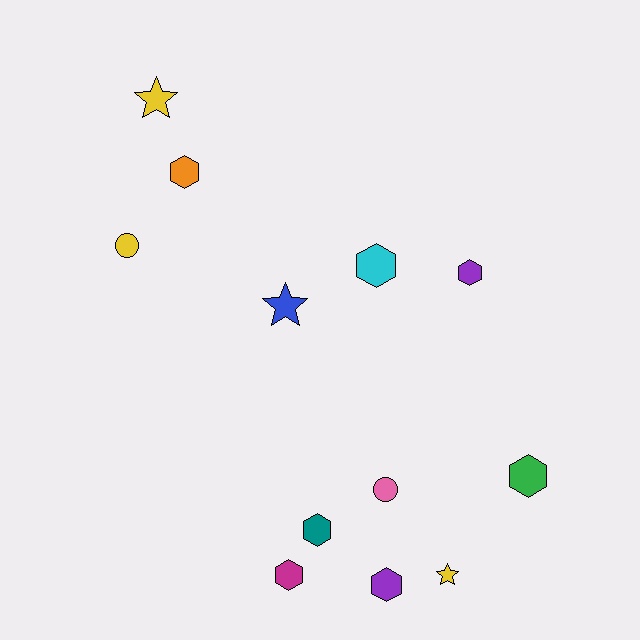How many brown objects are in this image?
There are no brown objects.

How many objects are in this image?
There are 12 objects.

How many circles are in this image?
There are 2 circles.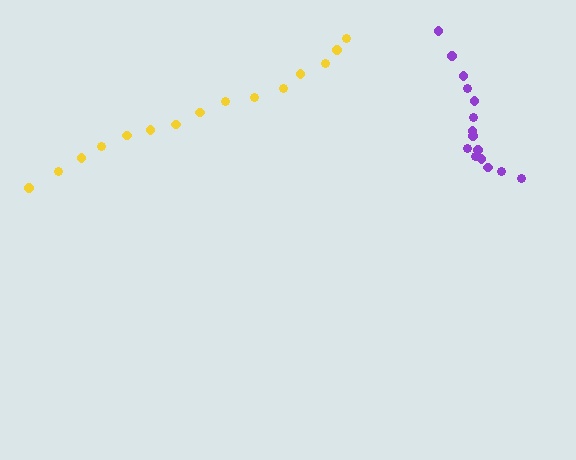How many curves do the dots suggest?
There are 2 distinct paths.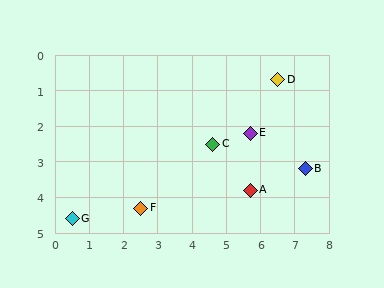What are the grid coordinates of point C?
Point C is at approximately (4.6, 2.5).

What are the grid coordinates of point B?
Point B is at approximately (7.3, 3.2).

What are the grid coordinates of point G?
Point G is at approximately (0.5, 4.6).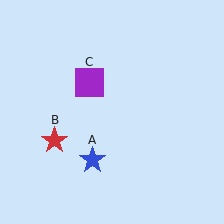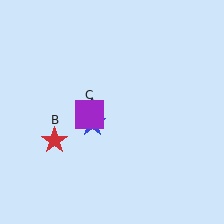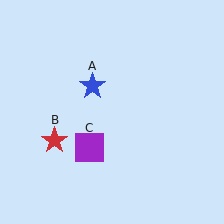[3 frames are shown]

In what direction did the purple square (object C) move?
The purple square (object C) moved down.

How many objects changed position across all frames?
2 objects changed position: blue star (object A), purple square (object C).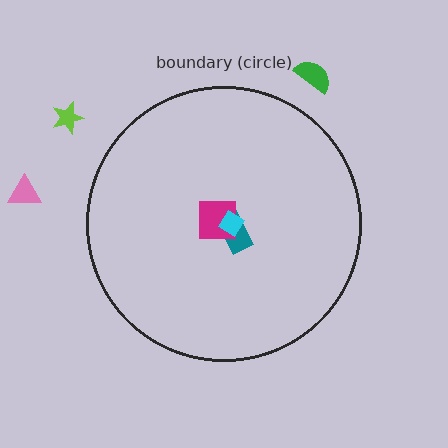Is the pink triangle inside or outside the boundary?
Outside.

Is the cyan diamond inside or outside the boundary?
Inside.